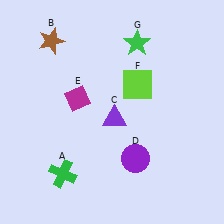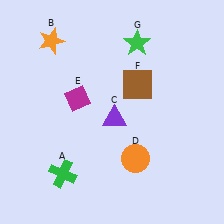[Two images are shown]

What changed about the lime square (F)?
In Image 1, F is lime. In Image 2, it changed to brown.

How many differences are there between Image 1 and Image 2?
There are 3 differences between the two images.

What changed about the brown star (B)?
In Image 1, B is brown. In Image 2, it changed to orange.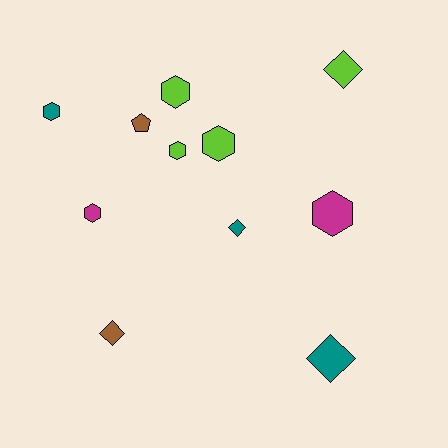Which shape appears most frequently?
Hexagon, with 6 objects.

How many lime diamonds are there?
There is 1 lime diamond.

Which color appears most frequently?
Lime, with 4 objects.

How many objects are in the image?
There are 11 objects.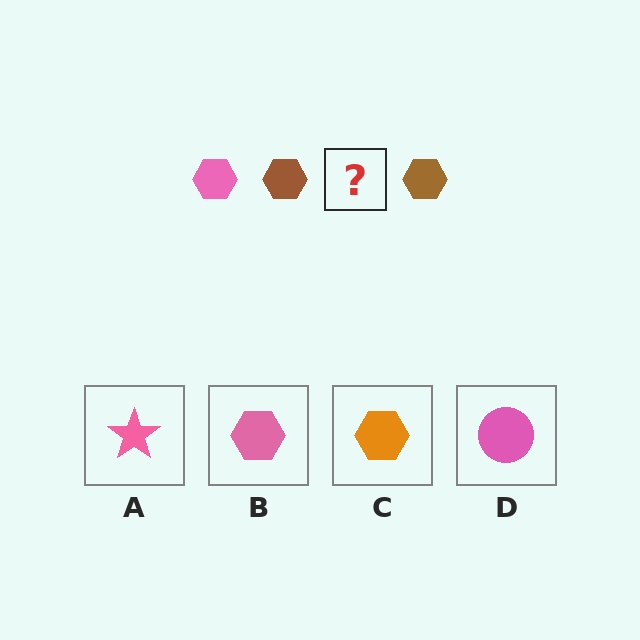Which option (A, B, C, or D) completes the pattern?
B.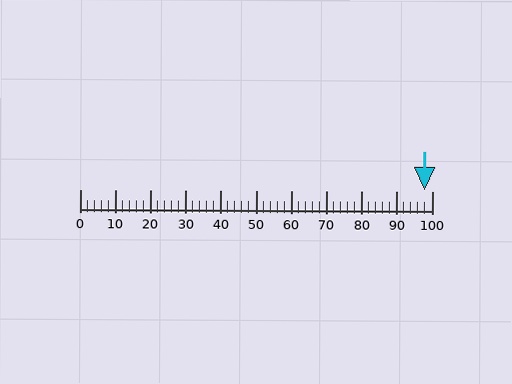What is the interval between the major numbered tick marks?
The major tick marks are spaced 10 units apart.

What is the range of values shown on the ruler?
The ruler shows values from 0 to 100.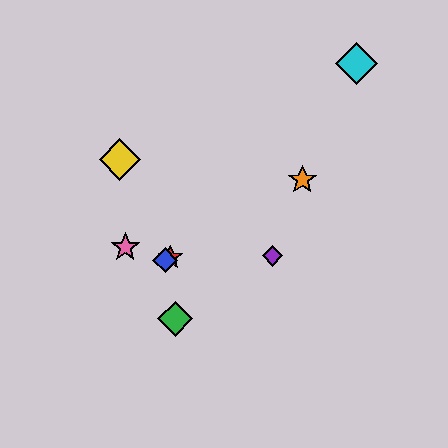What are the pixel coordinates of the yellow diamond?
The yellow diamond is at (120, 160).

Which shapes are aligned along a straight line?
The red star, the blue diamond, the orange star are aligned along a straight line.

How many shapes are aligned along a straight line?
3 shapes (the red star, the blue diamond, the orange star) are aligned along a straight line.